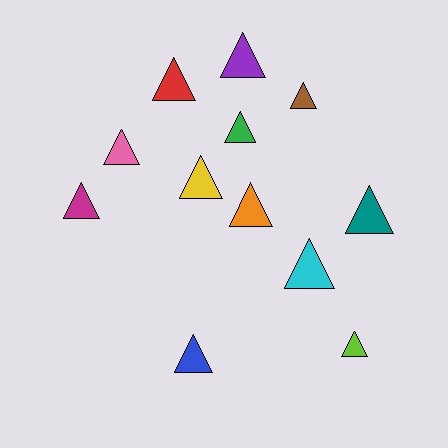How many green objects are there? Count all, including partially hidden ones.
There is 1 green object.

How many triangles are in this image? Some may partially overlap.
There are 12 triangles.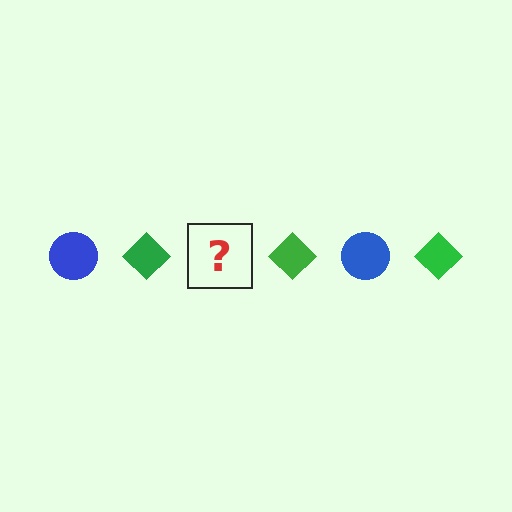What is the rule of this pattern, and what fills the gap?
The rule is that the pattern alternates between blue circle and green diamond. The gap should be filled with a blue circle.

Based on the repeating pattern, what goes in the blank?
The blank should be a blue circle.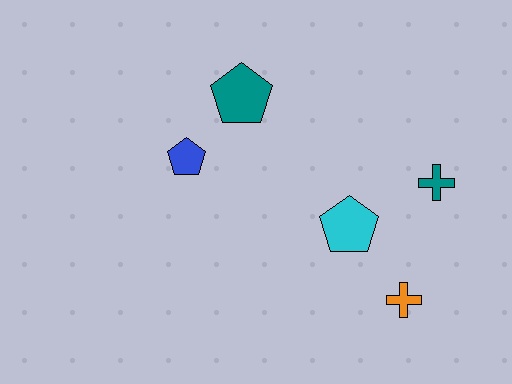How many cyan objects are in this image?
There is 1 cyan object.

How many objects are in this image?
There are 5 objects.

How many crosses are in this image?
There are 2 crosses.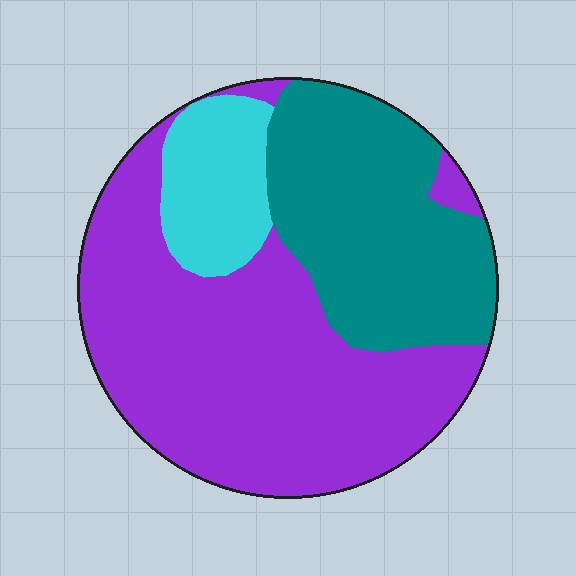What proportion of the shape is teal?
Teal takes up about one third (1/3) of the shape.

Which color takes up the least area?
Cyan, at roughly 10%.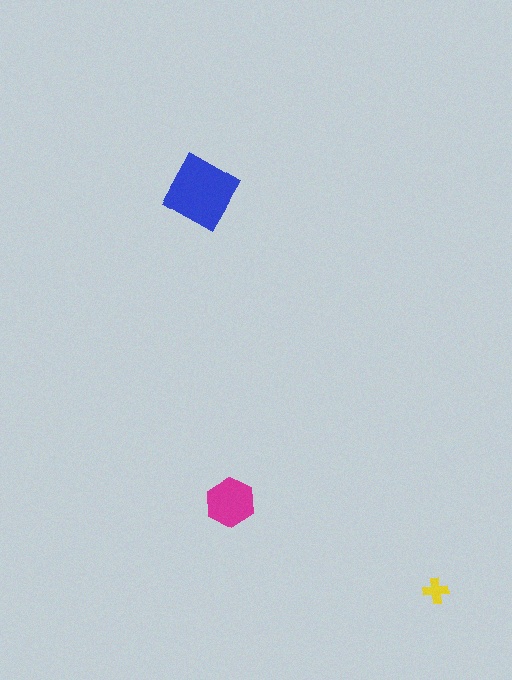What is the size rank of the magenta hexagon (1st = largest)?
2nd.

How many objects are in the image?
There are 3 objects in the image.